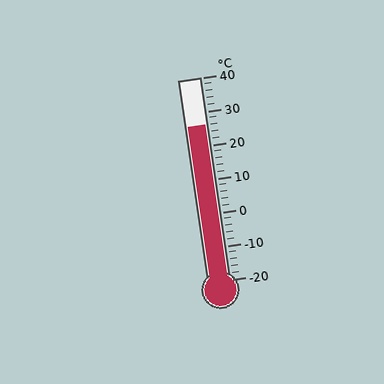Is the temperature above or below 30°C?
The temperature is below 30°C.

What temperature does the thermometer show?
The thermometer shows approximately 26°C.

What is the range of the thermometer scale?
The thermometer scale ranges from -20°C to 40°C.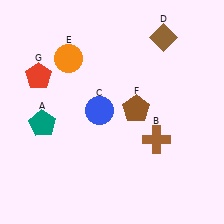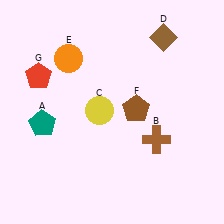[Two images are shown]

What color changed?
The circle (C) changed from blue in Image 1 to yellow in Image 2.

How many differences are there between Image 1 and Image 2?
There is 1 difference between the two images.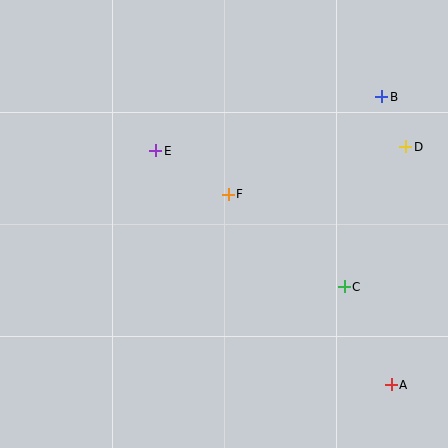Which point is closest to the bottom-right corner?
Point A is closest to the bottom-right corner.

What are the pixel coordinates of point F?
Point F is at (228, 194).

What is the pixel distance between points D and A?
The distance between D and A is 238 pixels.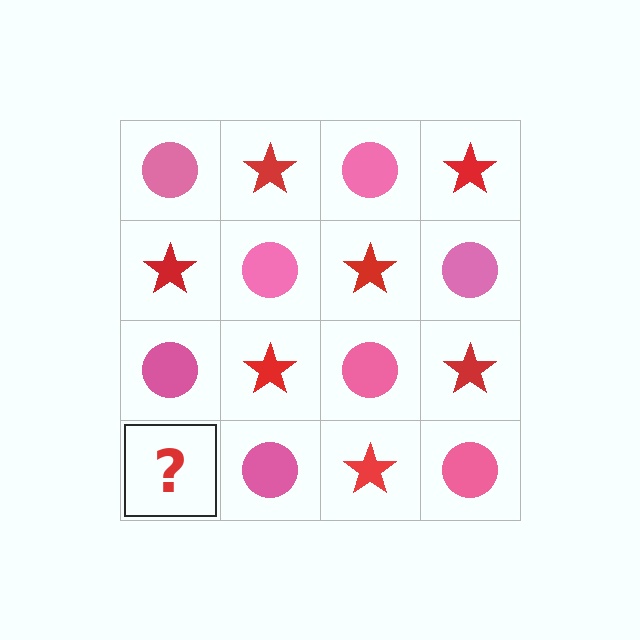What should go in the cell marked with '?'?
The missing cell should contain a red star.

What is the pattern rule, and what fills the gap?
The rule is that it alternates pink circle and red star in a checkerboard pattern. The gap should be filled with a red star.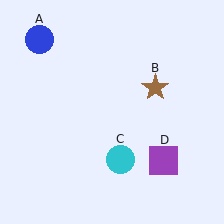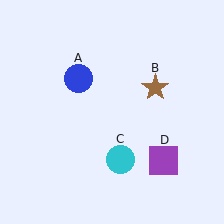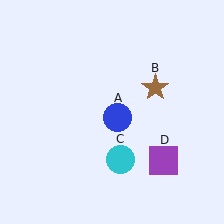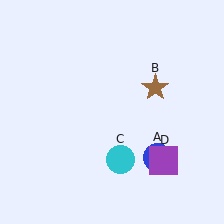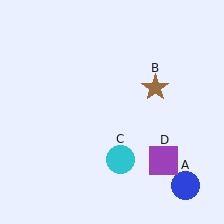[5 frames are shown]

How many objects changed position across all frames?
1 object changed position: blue circle (object A).